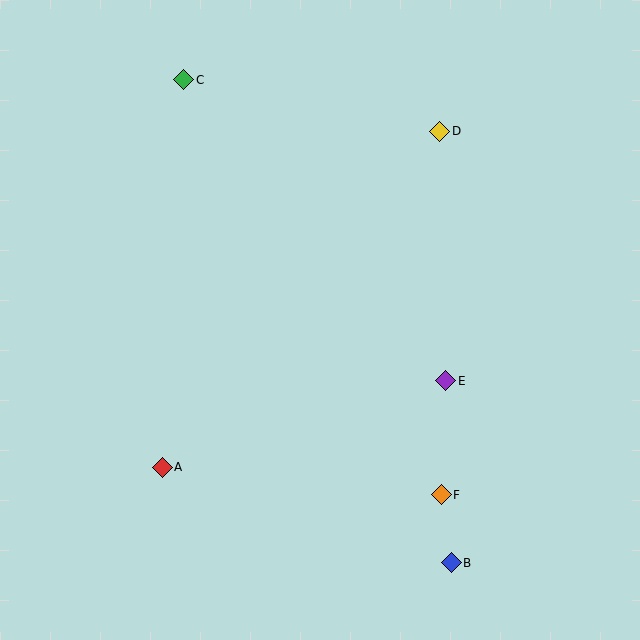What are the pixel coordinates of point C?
Point C is at (184, 80).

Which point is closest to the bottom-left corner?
Point A is closest to the bottom-left corner.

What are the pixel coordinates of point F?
Point F is at (441, 495).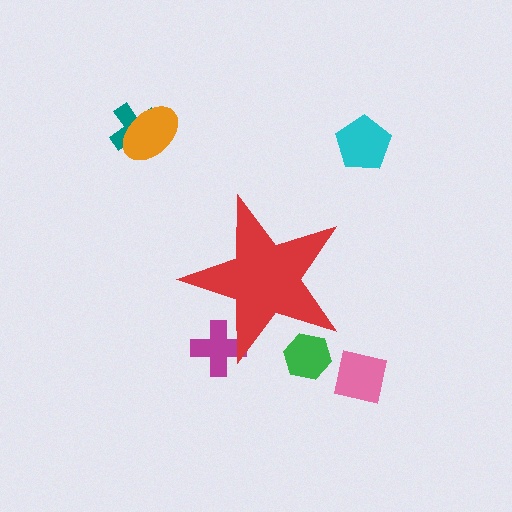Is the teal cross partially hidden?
No, the teal cross is fully visible.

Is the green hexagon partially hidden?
Yes, the green hexagon is partially hidden behind the red star.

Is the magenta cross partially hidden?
Yes, the magenta cross is partially hidden behind the red star.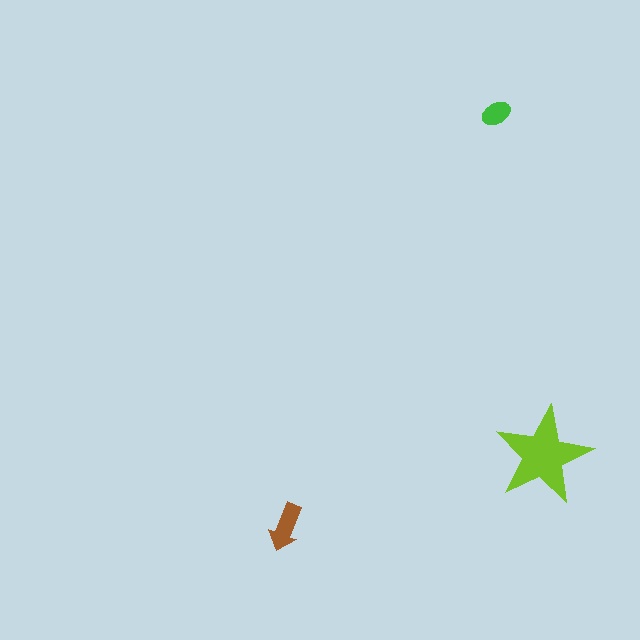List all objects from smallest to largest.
The green ellipse, the brown arrow, the lime star.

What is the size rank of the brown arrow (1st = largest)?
2nd.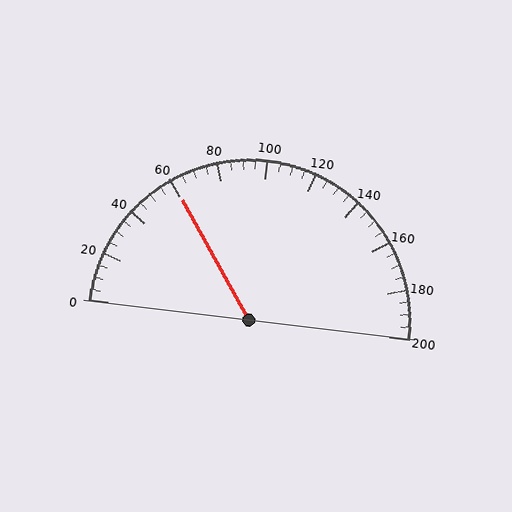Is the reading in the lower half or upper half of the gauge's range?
The reading is in the lower half of the range (0 to 200).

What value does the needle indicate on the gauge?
The needle indicates approximately 60.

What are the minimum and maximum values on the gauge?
The gauge ranges from 0 to 200.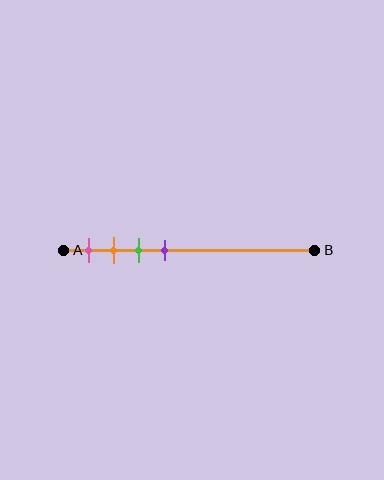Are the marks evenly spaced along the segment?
Yes, the marks are approximately evenly spaced.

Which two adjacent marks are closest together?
The orange and green marks are the closest adjacent pair.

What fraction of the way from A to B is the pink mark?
The pink mark is approximately 10% (0.1) of the way from A to B.